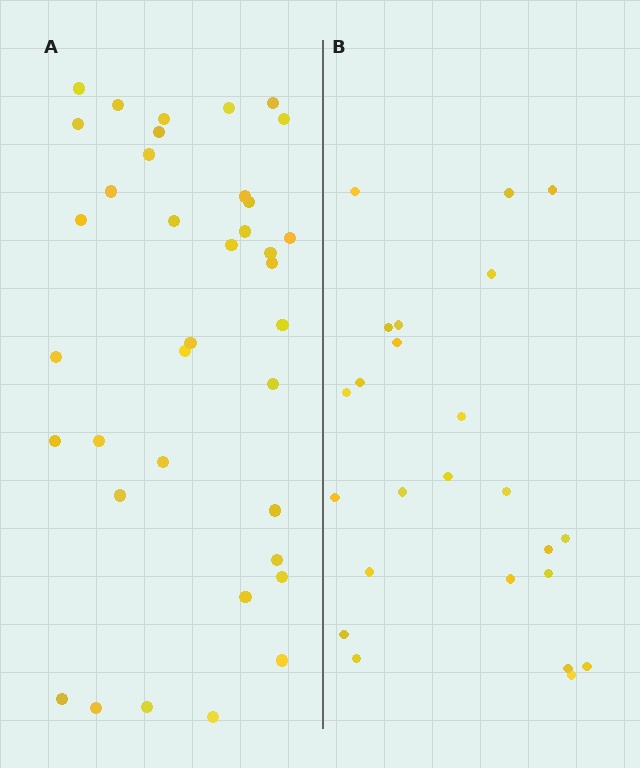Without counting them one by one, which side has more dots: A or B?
Region A (the left region) has more dots.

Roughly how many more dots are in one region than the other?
Region A has approximately 15 more dots than region B.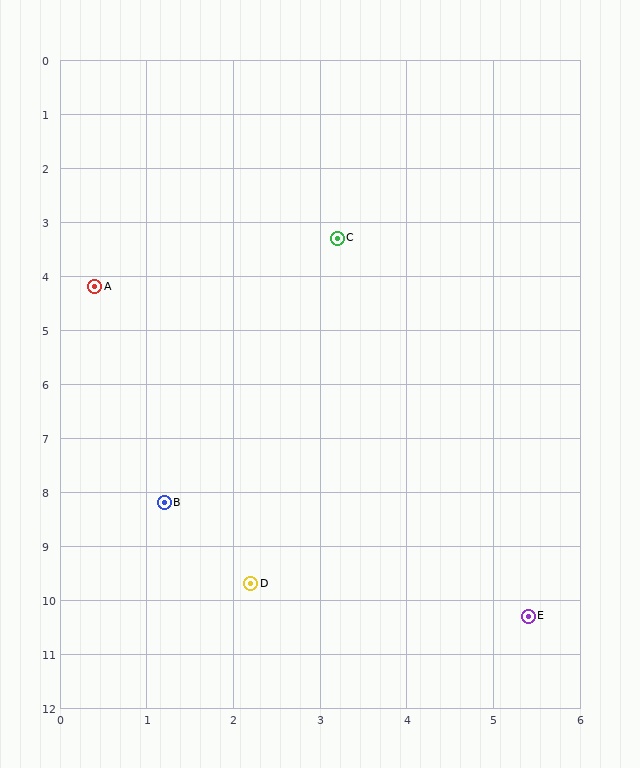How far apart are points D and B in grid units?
Points D and B are about 1.8 grid units apart.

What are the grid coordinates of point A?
Point A is at approximately (0.4, 4.2).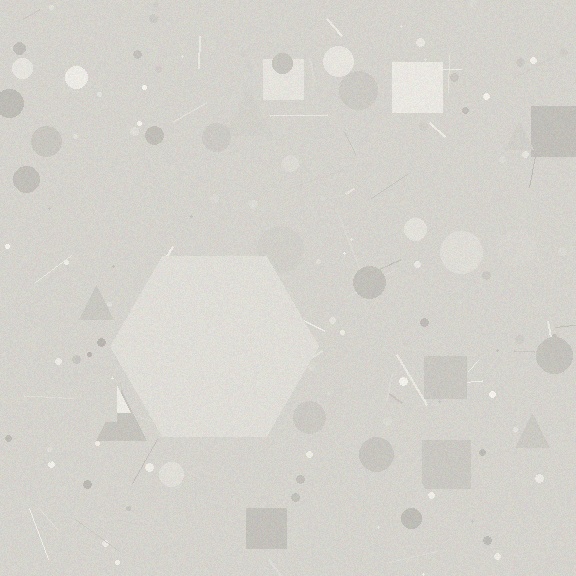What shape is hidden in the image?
A hexagon is hidden in the image.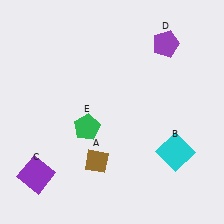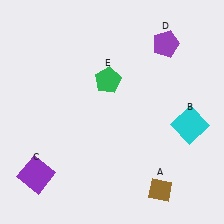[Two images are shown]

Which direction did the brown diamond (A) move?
The brown diamond (A) moved right.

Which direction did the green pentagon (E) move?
The green pentagon (E) moved up.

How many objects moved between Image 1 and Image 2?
3 objects moved between the two images.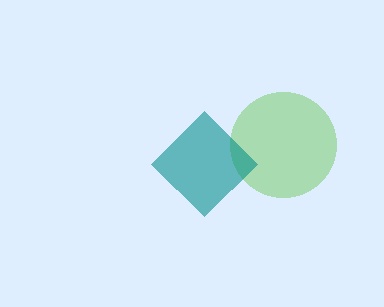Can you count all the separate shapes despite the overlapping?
Yes, there are 2 separate shapes.